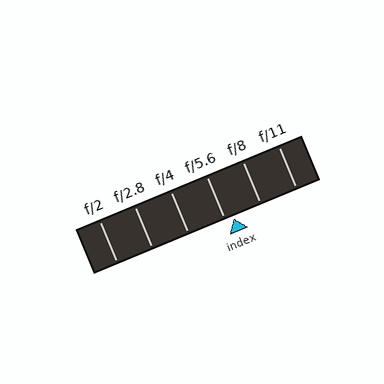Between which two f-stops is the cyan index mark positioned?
The index mark is between f/5.6 and f/8.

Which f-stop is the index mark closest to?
The index mark is closest to f/5.6.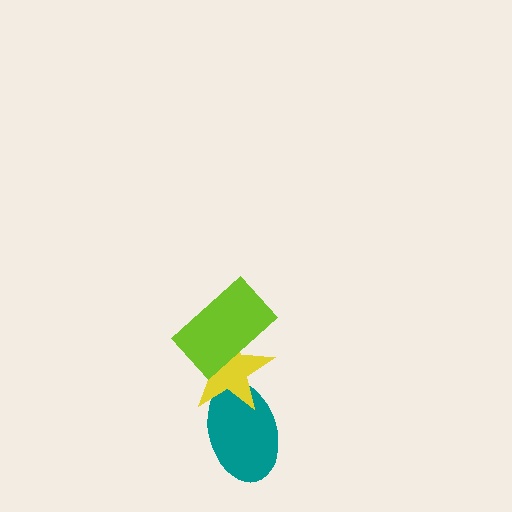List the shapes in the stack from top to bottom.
From top to bottom: the lime rectangle, the yellow star, the teal ellipse.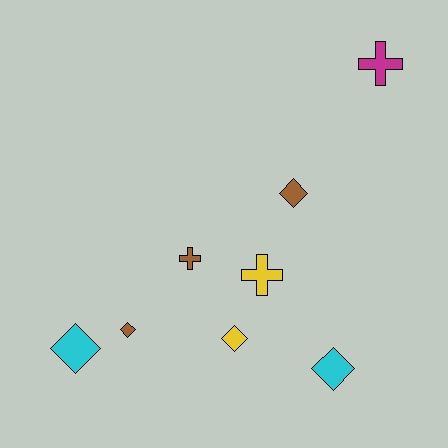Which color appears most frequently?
Brown, with 3 objects.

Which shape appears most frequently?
Diamond, with 5 objects.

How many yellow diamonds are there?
There is 1 yellow diamond.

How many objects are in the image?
There are 8 objects.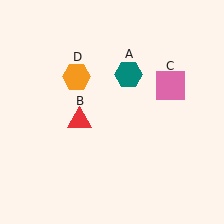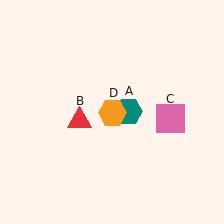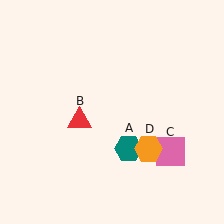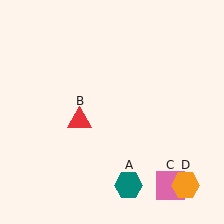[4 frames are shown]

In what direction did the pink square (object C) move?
The pink square (object C) moved down.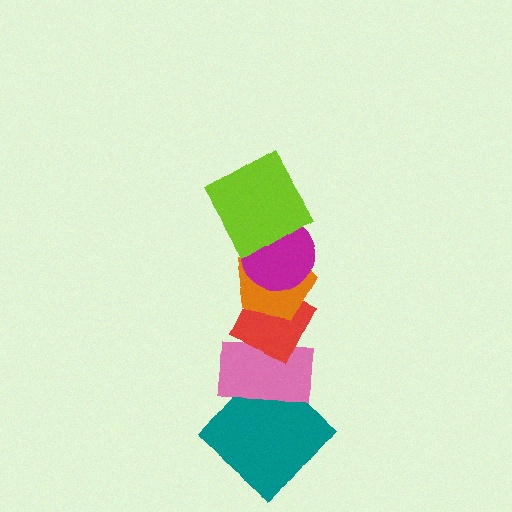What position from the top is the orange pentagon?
The orange pentagon is 3rd from the top.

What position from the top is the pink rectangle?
The pink rectangle is 5th from the top.